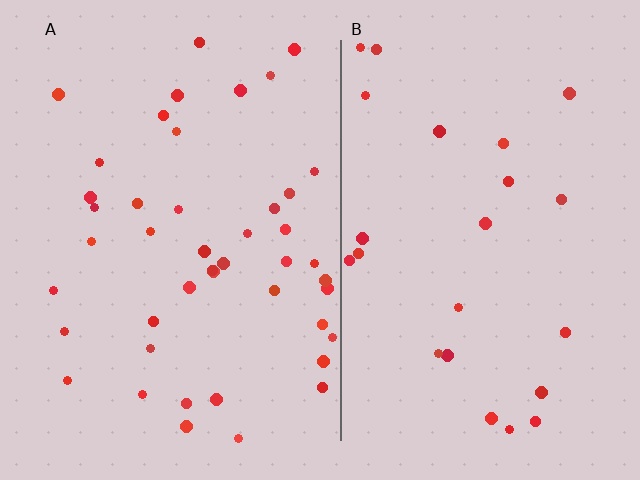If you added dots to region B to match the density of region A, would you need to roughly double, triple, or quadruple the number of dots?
Approximately double.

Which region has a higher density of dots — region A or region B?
A (the left).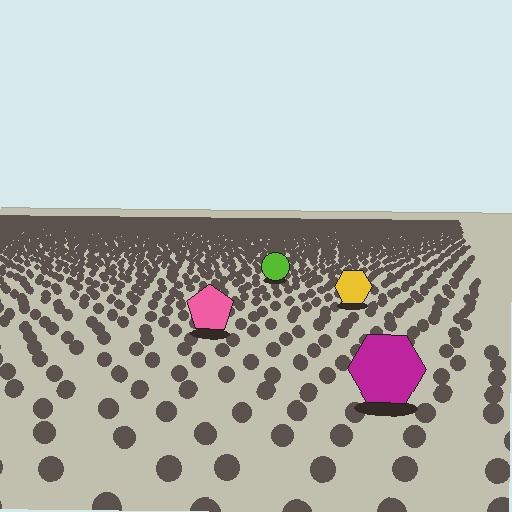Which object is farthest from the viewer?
The lime circle is farthest from the viewer. It appears smaller and the ground texture around it is denser.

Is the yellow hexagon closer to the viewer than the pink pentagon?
No. The pink pentagon is closer — you can tell from the texture gradient: the ground texture is coarser near it.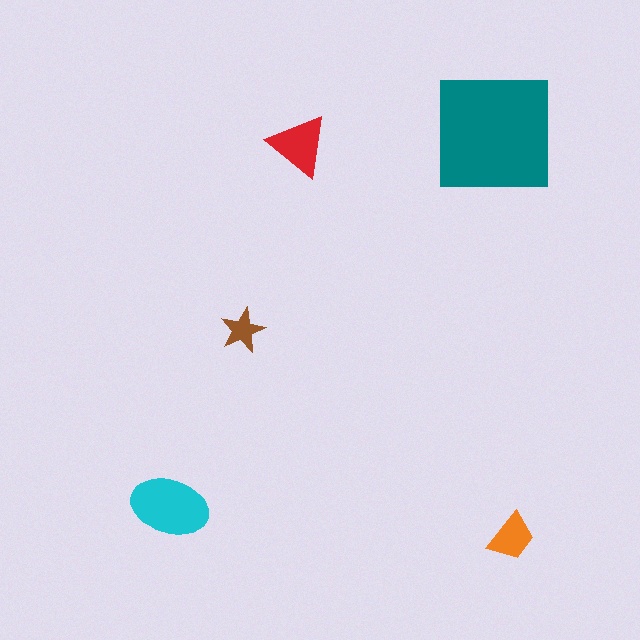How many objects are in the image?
There are 5 objects in the image.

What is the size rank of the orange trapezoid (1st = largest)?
4th.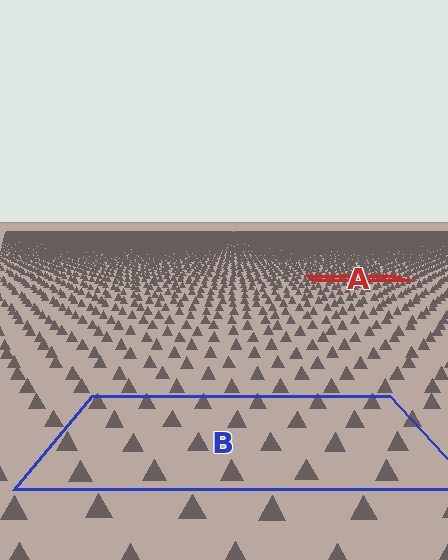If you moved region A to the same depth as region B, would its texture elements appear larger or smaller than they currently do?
They would appear larger. At a closer depth, the same texture elements are projected at a bigger on-screen size.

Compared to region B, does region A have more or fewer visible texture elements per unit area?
Region A has more texture elements per unit area — they are packed more densely because it is farther away.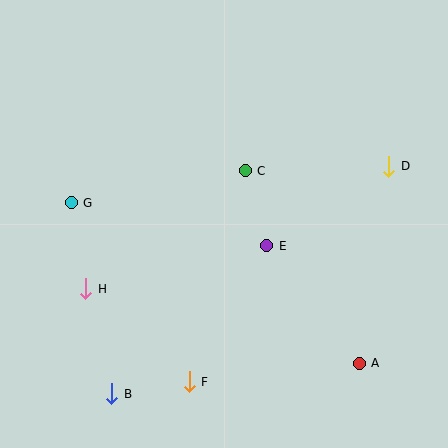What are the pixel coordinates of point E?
Point E is at (267, 246).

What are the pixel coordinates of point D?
Point D is at (389, 166).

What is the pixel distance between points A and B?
The distance between A and B is 250 pixels.